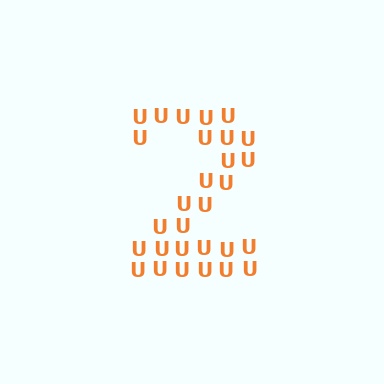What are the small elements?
The small elements are letter U's.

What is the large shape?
The large shape is the digit 2.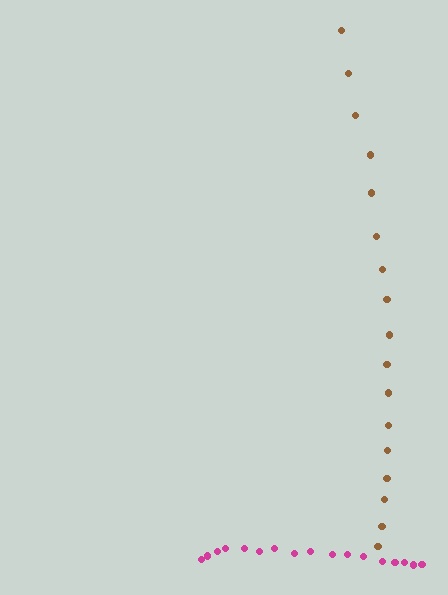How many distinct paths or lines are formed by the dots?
There are 2 distinct paths.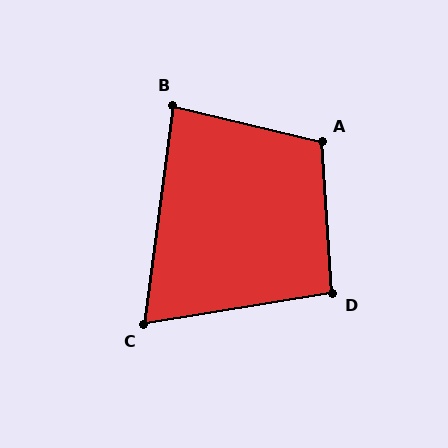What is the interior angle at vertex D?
Approximately 96 degrees (obtuse).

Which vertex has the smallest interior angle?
C, at approximately 73 degrees.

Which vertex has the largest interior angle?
A, at approximately 107 degrees.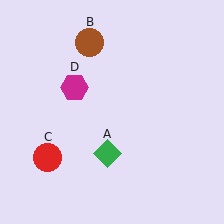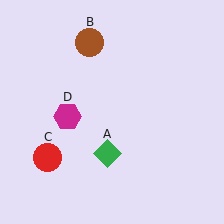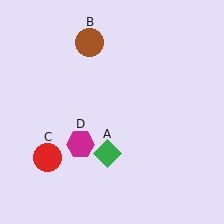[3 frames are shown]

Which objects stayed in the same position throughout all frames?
Green diamond (object A) and brown circle (object B) and red circle (object C) remained stationary.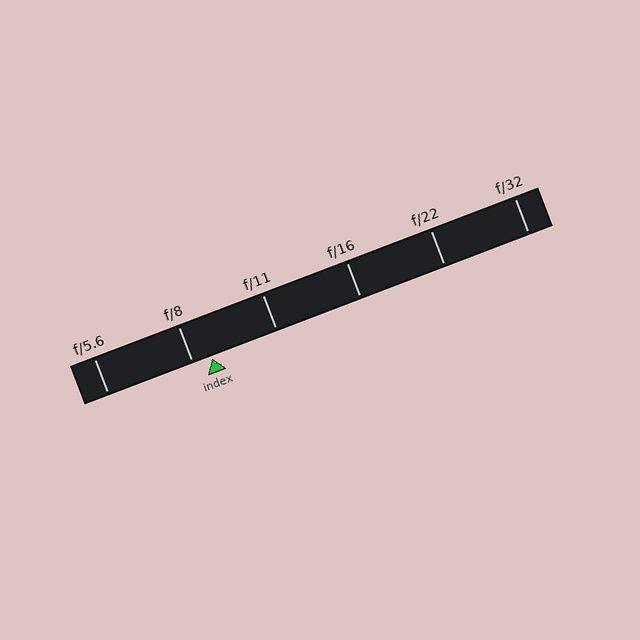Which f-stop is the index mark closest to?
The index mark is closest to f/8.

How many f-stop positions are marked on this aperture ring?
There are 6 f-stop positions marked.